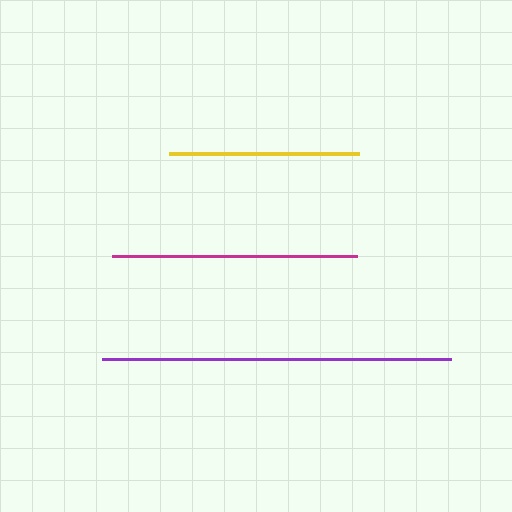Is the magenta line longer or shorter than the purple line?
The purple line is longer than the magenta line.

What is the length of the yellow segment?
The yellow segment is approximately 190 pixels long.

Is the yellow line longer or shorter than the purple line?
The purple line is longer than the yellow line.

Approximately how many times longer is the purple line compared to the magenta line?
The purple line is approximately 1.4 times the length of the magenta line.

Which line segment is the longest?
The purple line is the longest at approximately 349 pixels.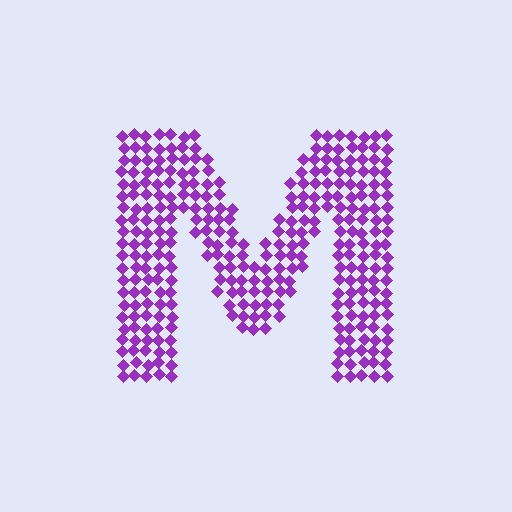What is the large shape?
The large shape is the letter M.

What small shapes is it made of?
It is made of small diamonds.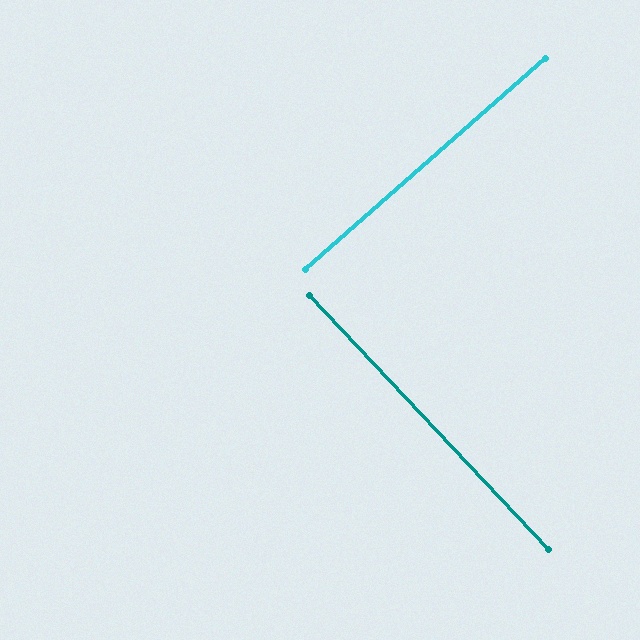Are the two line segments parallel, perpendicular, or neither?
Perpendicular — they meet at approximately 88°.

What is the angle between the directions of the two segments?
Approximately 88 degrees.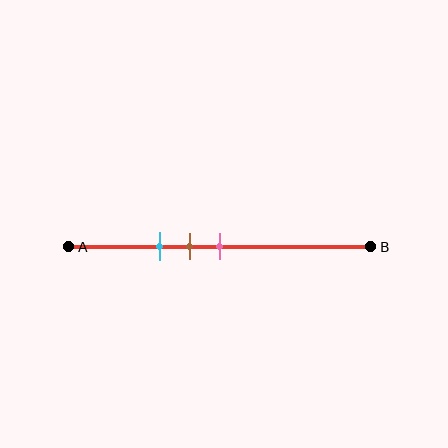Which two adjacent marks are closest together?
The brown and pink marks are the closest adjacent pair.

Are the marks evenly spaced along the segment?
Yes, the marks are approximately evenly spaced.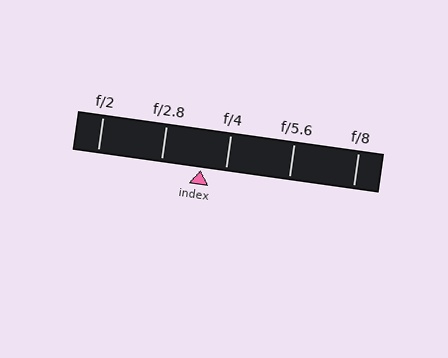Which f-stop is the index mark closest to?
The index mark is closest to f/4.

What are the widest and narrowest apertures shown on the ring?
The widest aperture shown is f/2 and the narrowest is f/8.